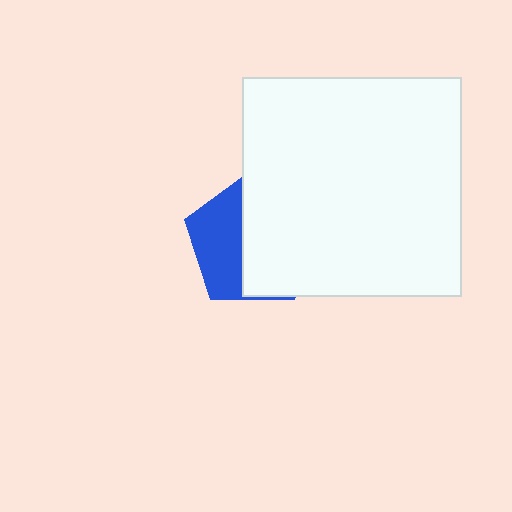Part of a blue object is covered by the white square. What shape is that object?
It is a pentagon.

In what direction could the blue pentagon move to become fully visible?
The blue pentagon could move left. That would shift it out from behind the white square entirely.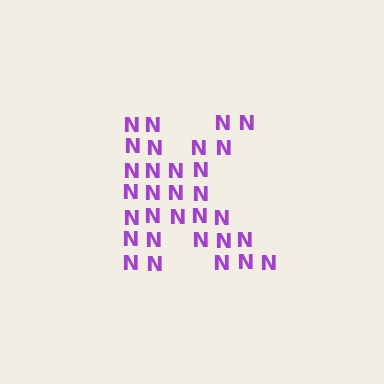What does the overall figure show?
The overall figure shows the letter K.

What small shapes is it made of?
It is made of small letter N's.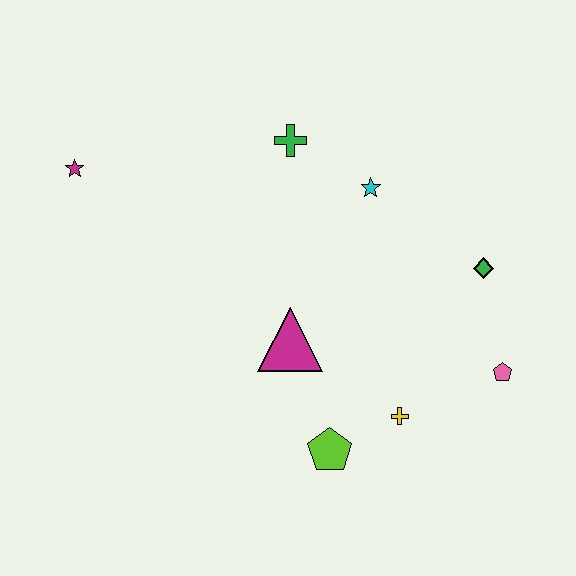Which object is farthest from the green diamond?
The magenta star is farthest from the green diamond.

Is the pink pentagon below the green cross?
Yes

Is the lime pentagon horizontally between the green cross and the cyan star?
Yes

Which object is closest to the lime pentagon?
The yellow cross is closest to the lime pentagon.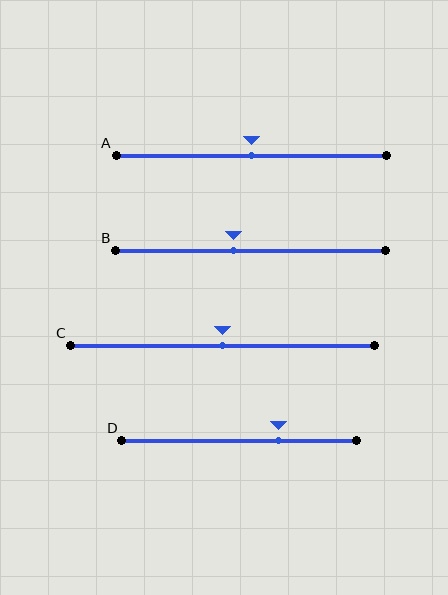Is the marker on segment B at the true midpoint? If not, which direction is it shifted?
No, the marker on segment B is shifted to the left by about 6% of the segment length.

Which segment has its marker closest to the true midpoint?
Segment A has its marker closest to the true midpoint.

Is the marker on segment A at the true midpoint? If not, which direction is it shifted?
Yes, the marker on segment A is at the true midpoint.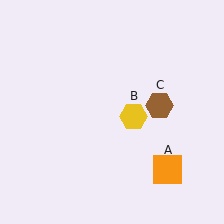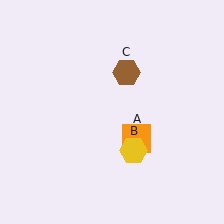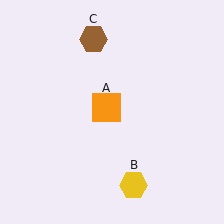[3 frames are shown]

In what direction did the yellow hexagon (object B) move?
The yellow hexagon (object B) moved down.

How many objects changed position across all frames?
3 objects changed position: orange square (object A), yellow hexagon (object B), brown hexagon (object C).